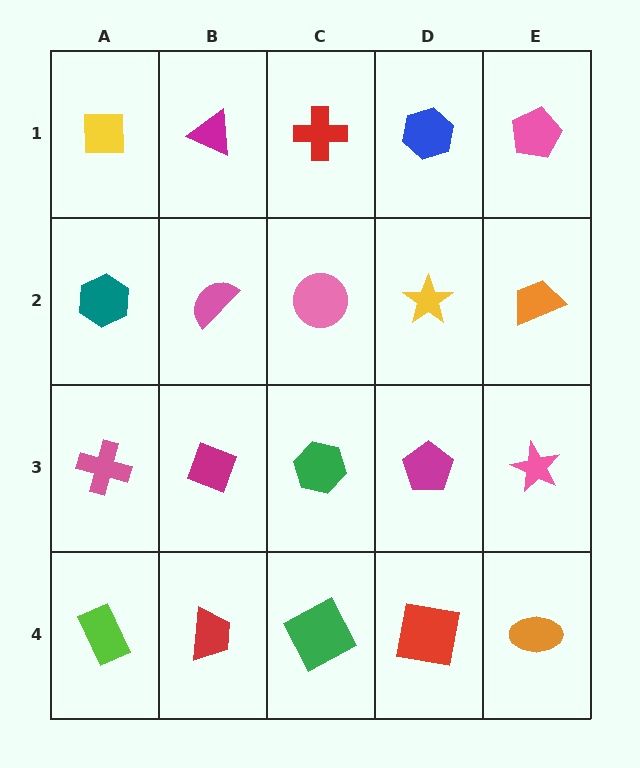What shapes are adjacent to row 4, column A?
A pink cross (row 3, column A), a red trapezoid (row 4, column B).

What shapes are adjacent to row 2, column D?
A blue hexagon (row 1, column D), a magenta pentagon (row 3, column D), a pink circle (row 2, column C), an orange trapezoid (row 2, column E).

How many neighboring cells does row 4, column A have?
2.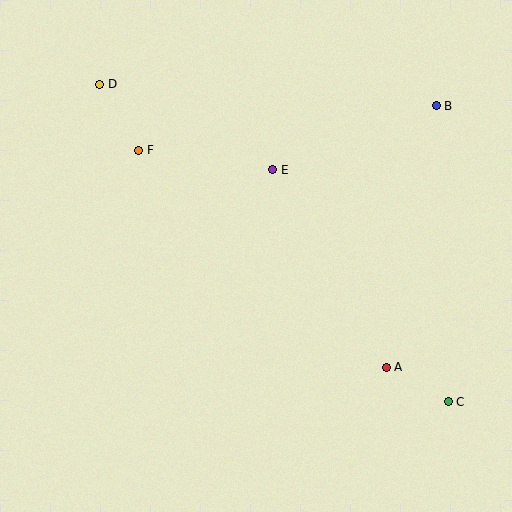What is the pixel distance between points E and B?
The distance between E and B is 175 pixels.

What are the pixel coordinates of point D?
Point D is at (100, 84).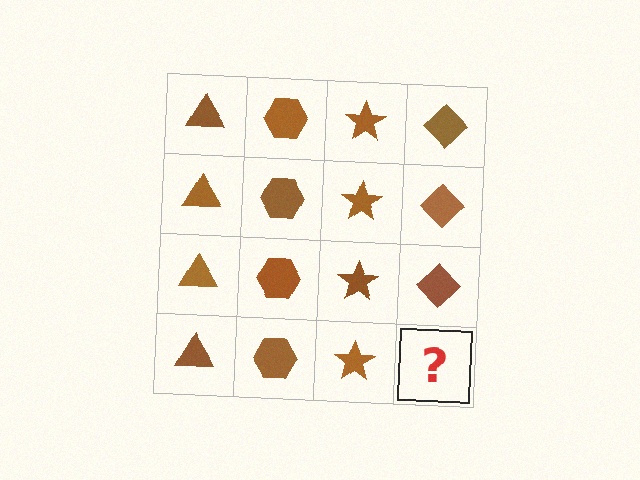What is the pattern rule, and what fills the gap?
The rule is that each column has a consistent shape. The gap should be filled with a brown diamond.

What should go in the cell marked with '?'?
The missing cell should contain a brown diamond.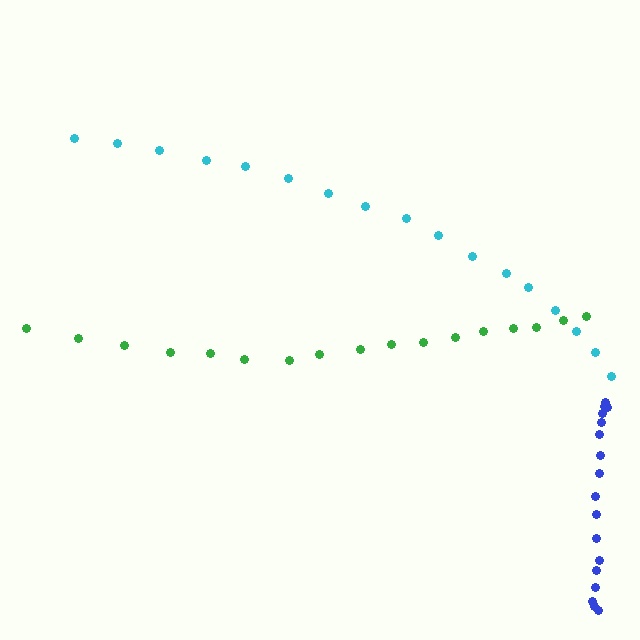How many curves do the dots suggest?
There are 3 distinct paths.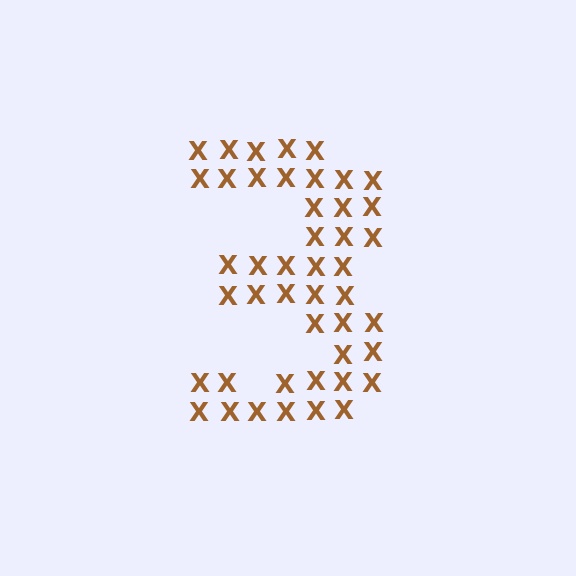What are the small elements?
The small elements are letter X's.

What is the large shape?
The large shape is the digit 3.